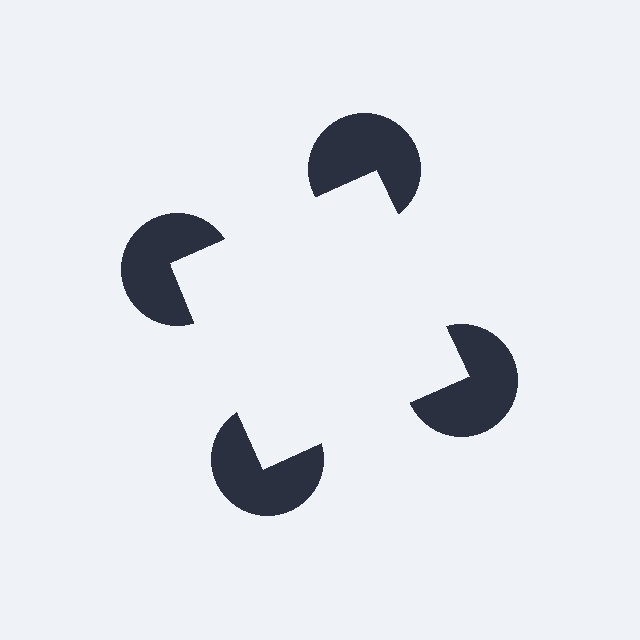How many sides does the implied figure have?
4 sides.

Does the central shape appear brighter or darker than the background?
It typically appears slightly brighter than the background, even though no actual brightness change is drawn.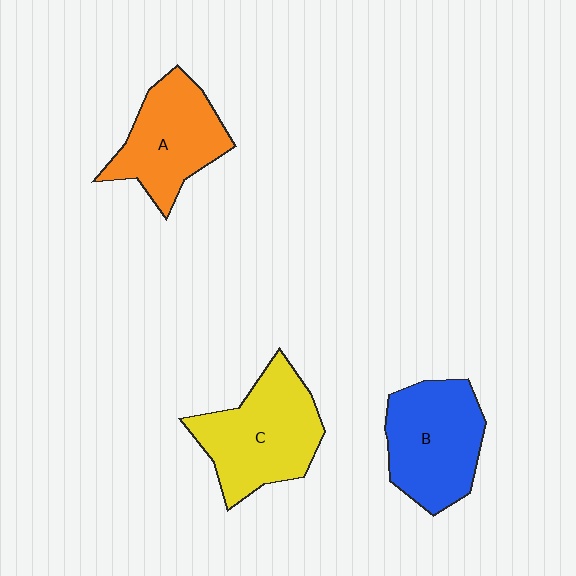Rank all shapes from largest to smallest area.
From largest to smallest: C (yellow), B (blue), A (orange).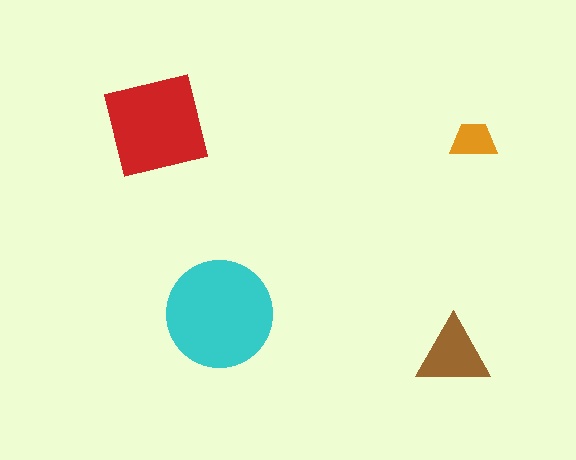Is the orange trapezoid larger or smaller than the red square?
Smaller.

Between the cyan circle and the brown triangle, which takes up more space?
The cyan circle.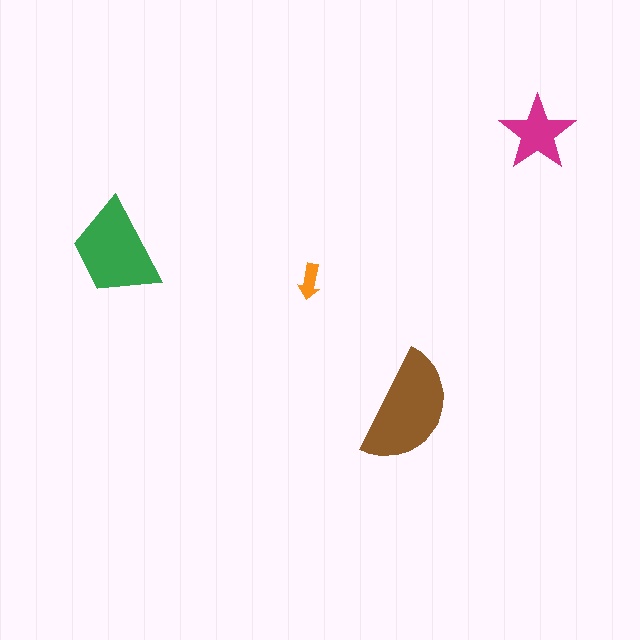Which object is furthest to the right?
The magenta star is rightmost.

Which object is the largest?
The brown semicircle.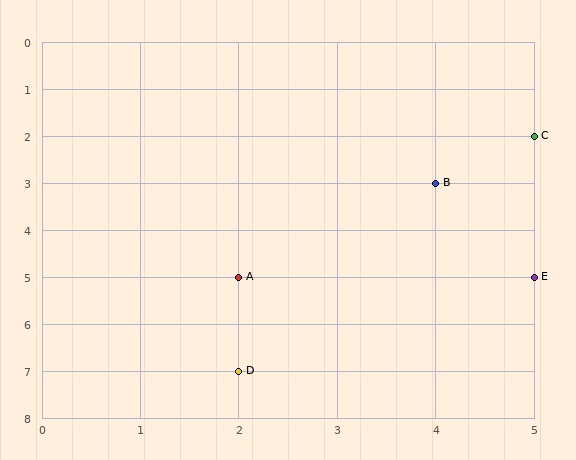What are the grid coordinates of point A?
Point A is at grid coordinates (2, 5).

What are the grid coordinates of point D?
Point D is at grid coordinates (2, 7).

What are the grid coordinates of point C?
Point C is at grid coordinates (5, 2).